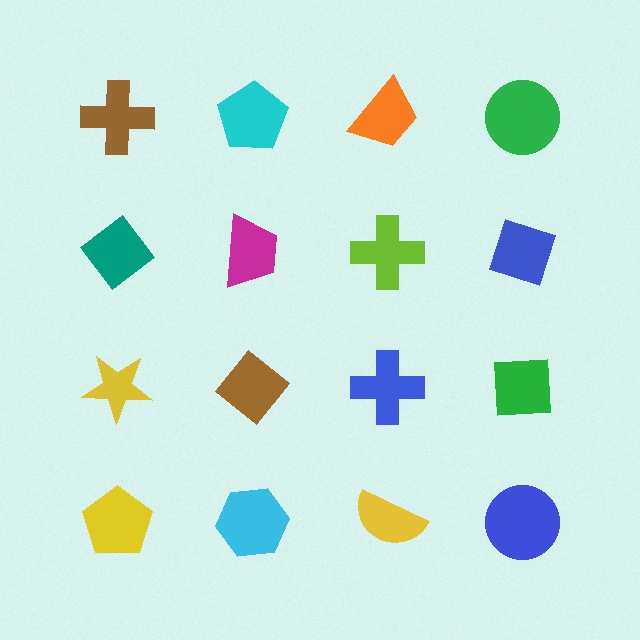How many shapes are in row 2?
4 shapes.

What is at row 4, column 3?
A yellow semicircle.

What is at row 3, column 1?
A yellow star.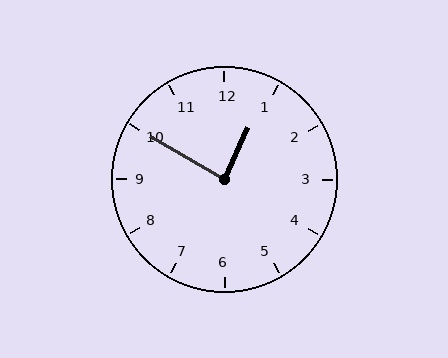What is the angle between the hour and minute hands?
Approximately 85 degrees.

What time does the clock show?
12:50.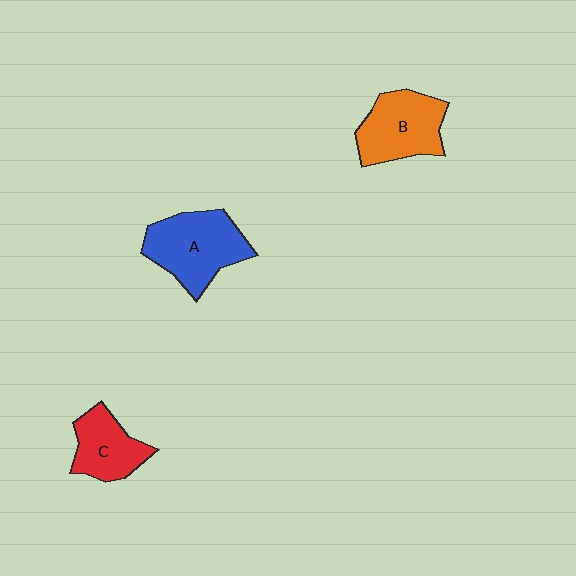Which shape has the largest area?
Shape A (blue).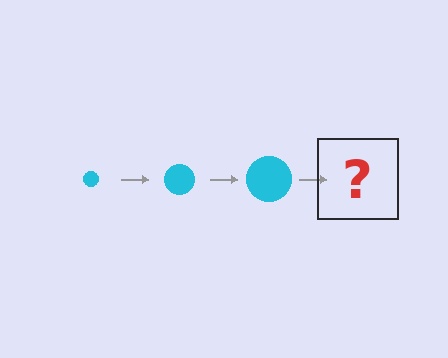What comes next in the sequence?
The next element should be a cyan circle, larger than the previous one.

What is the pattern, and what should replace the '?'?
The pattern is that the circle gets progressively larger each step. The '?' should be a cyan circle, larger than the previous one.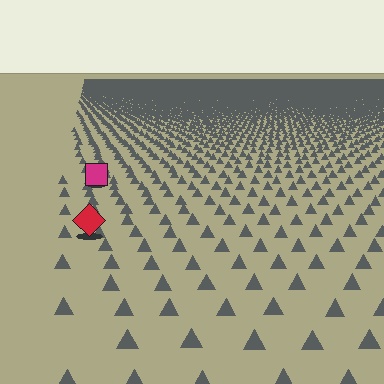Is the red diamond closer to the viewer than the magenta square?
Yes. The red diamond is closer — you can tell from the texture gradient: the ground texture is coarser near it.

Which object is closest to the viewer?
The red diamond is closest. The texture marks near it are larger and more spread out.